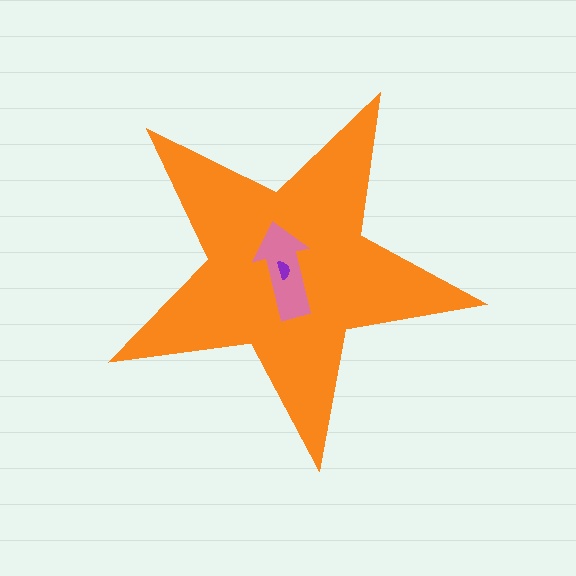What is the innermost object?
The purple semicircle.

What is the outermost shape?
The orange star.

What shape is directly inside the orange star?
The pink arrow.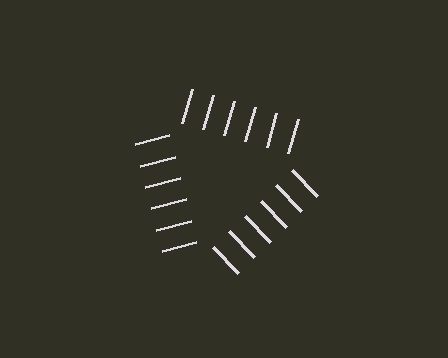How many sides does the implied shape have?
3 sides — the line-ends trace a triangle.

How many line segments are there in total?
18 — 6 along each of the 3 edges.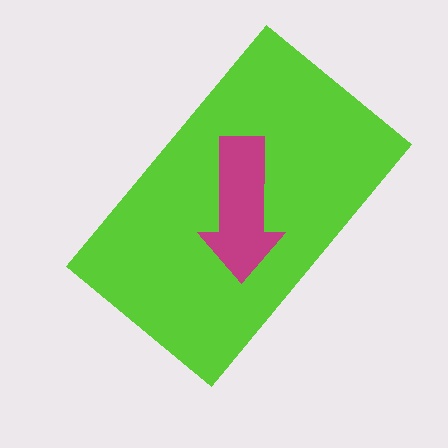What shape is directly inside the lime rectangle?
The magenta arrow.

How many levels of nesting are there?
2.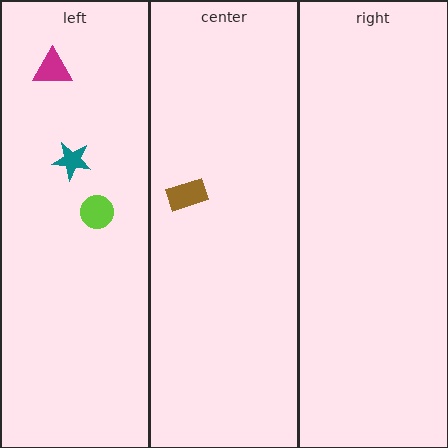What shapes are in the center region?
The brown rectangle.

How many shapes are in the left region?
3.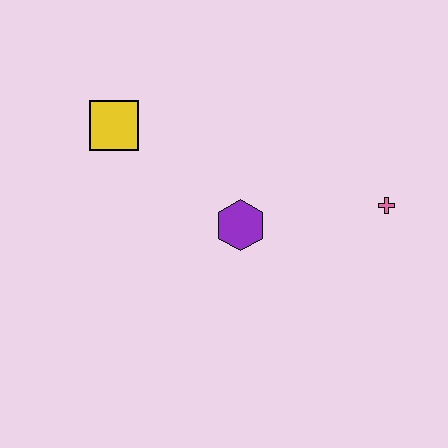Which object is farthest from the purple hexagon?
The yellow square is farthest from the purple hexagon.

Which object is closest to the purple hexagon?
The pink cross is closest to the purple hexagon.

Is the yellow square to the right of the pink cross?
No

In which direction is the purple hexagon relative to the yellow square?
The purple hexagon is to the right of the yellow square.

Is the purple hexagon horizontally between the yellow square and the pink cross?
Yes